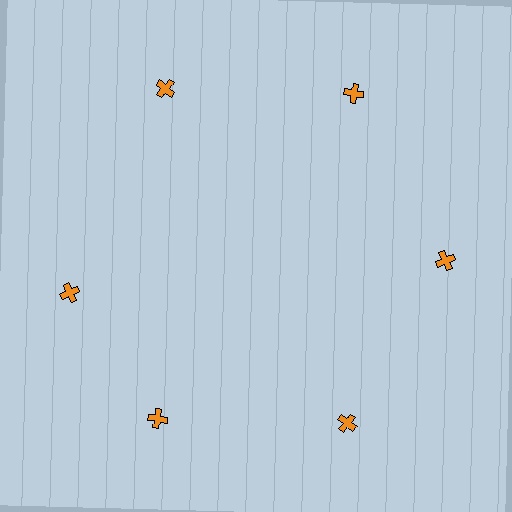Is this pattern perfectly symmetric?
No. The 6 orange crosses are arranged in a ring, but one element near the 9 o'clock position is rotated out of alignment along the ring, breaking the 6-fold rotational symmetry.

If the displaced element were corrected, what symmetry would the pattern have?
It would have 6-fold rotational symmetry — the pattern would map onto itself every 60 degrees.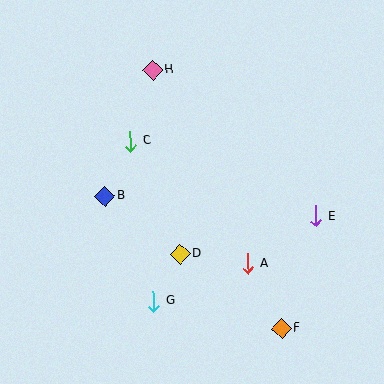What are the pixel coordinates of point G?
Point G is at (154, 301).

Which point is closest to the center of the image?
Point D at (180, 254) is closest to the center.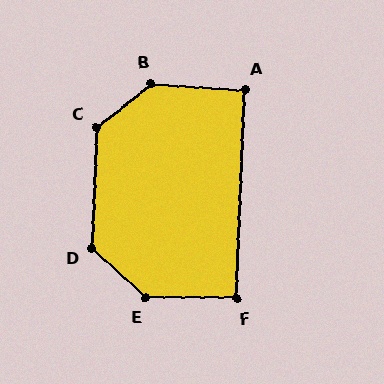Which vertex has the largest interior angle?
E, at approximately 138 degrees.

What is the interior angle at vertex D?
Approximately 130 degrees (obtuse).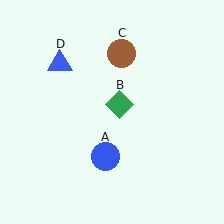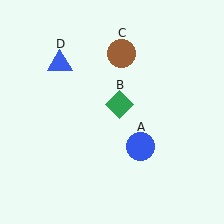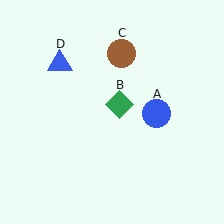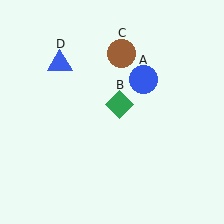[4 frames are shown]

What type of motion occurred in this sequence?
The blue circle (object A) rotated counterclockwise around the center of the scene.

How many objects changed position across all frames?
1 object changed position: blue circle (object A).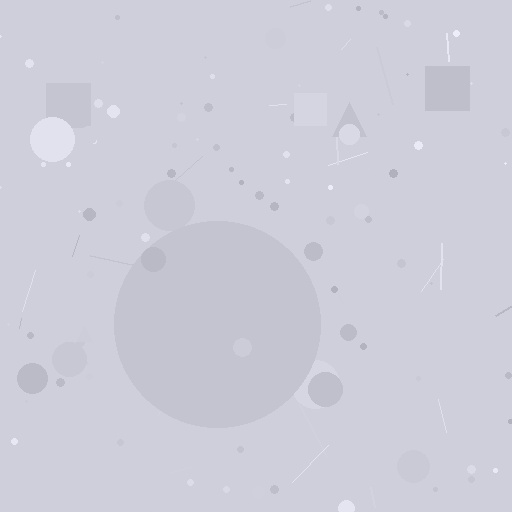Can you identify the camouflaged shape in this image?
The camouflaged shape is a circle.